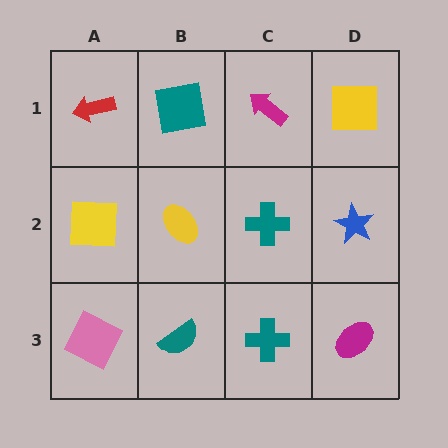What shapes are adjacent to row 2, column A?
A red arrow (row 1, column A), a pink square (row 3, column A), a yellow ellipse (row 2, column B).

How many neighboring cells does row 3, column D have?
2.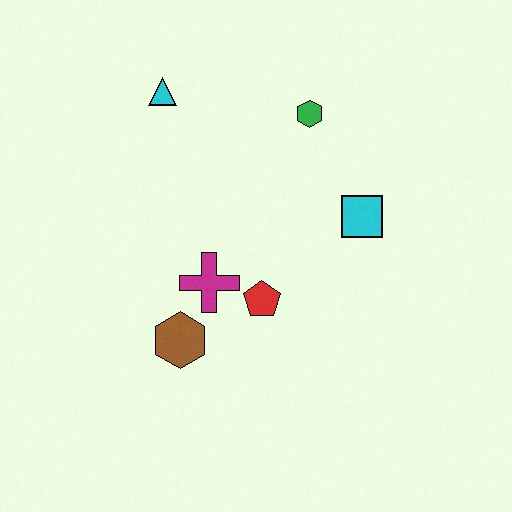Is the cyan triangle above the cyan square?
Yes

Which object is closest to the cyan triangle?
The green hexagon is closest to the cyan triangle.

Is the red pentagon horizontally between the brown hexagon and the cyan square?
Yes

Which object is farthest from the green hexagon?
The brown hexagon is farthest from the green hexagon.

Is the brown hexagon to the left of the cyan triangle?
No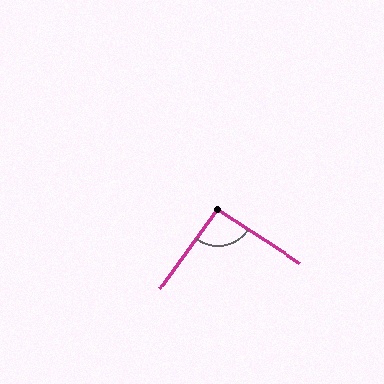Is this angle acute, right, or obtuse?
It is approximately a right angle.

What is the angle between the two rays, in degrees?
Approximately 93 degrees.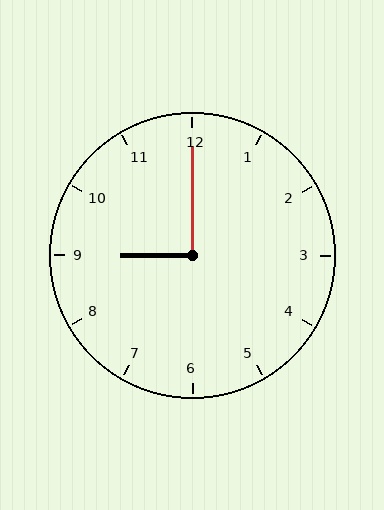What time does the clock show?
9:00.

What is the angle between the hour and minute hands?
Approximately 90 degrees.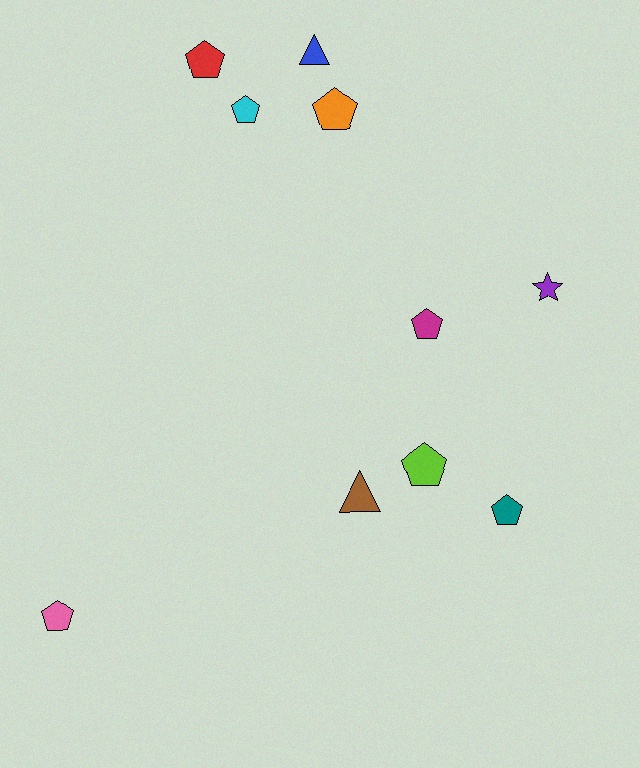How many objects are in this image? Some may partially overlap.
There are 10 objects.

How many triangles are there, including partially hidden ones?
There are 2 triangles.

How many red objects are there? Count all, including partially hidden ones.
There is 1 red object.